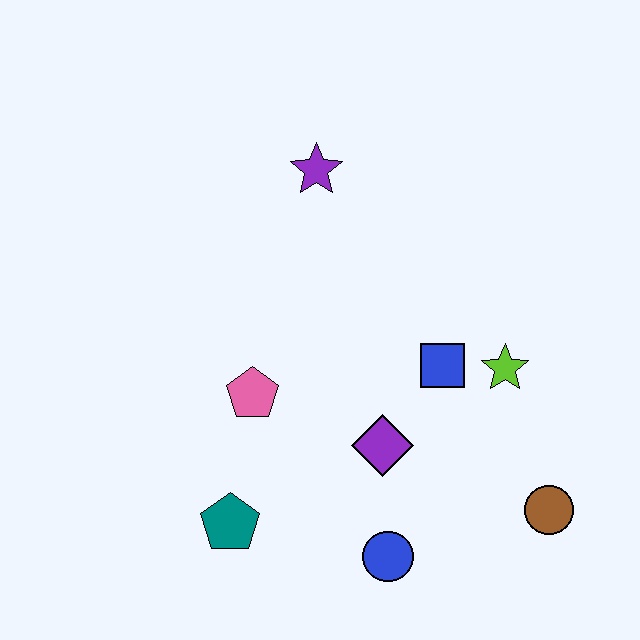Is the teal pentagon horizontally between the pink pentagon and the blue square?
No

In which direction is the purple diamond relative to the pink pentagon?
The purple diamond is to the right of the pink pentagon.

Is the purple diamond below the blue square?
Yes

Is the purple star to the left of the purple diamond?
Yes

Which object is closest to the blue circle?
The purple diamond is closest to the blue circle.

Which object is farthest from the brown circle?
The purple star is farthest from the brown circle.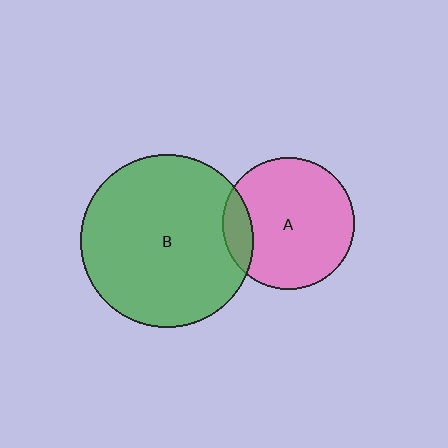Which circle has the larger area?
Circle B (green).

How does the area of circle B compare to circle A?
Approximately 1.7 times.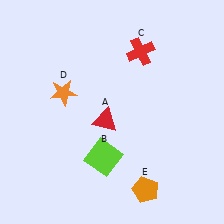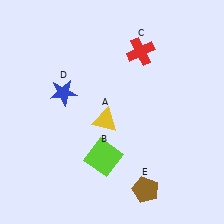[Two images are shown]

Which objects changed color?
A changed from red to yellow. D changed from orange to blue. E changed from orange to brown.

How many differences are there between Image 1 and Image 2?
There are 3 differences between the two images.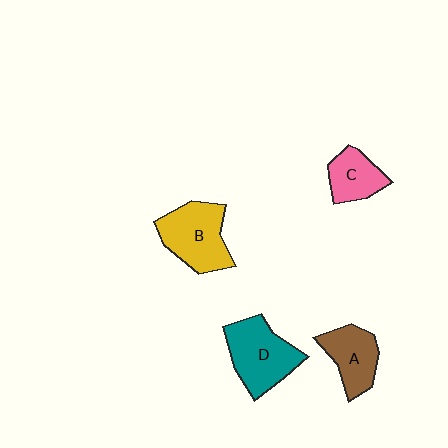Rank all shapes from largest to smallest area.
From largest to smallest: D (teal), B (yellow), A (brown), C (pink).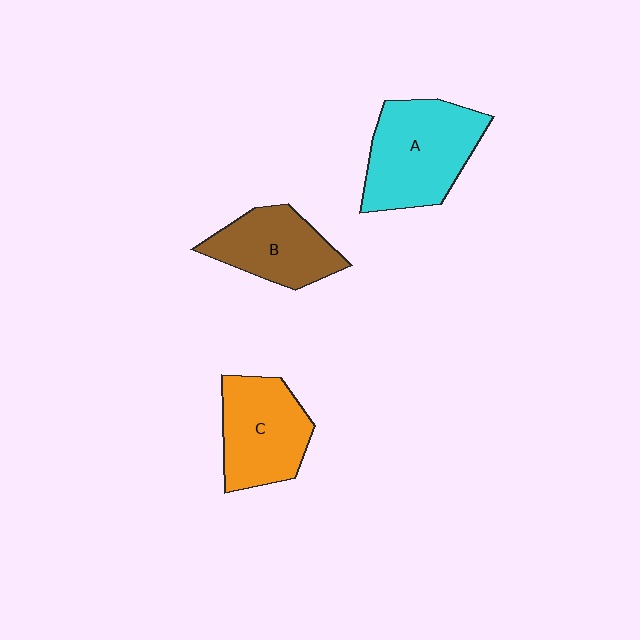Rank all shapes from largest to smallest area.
From largest to smallest: A (cyan), C (orange), B (brown).